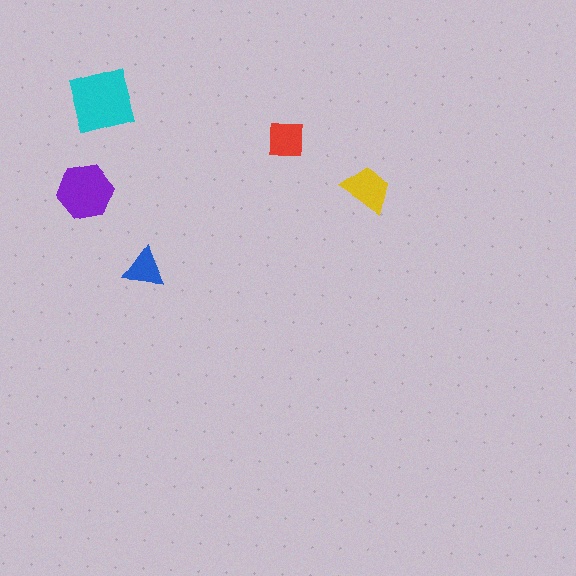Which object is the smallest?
The blue triangle.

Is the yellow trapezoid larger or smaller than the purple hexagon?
Smaller.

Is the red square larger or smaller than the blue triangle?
Larger.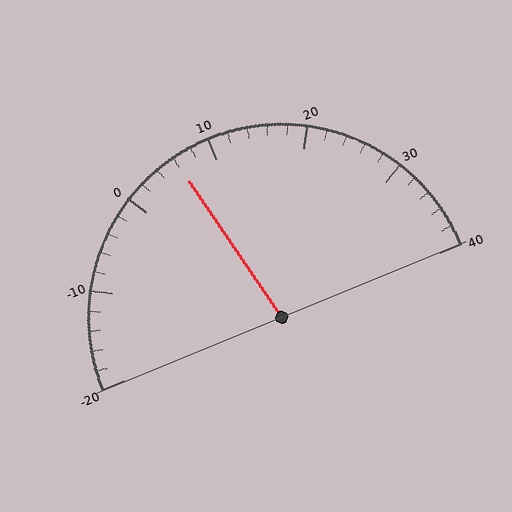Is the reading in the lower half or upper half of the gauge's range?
The reading is in the lower half of the range (-20 to 40).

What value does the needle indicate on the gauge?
The needle indicates approximately 6.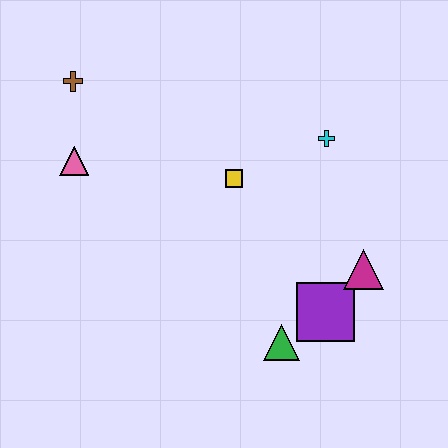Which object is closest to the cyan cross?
The yellow square is closest to the cyan cross.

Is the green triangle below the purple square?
Yes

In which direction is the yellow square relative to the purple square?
The yellow square is above the purple square.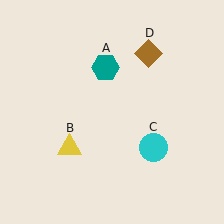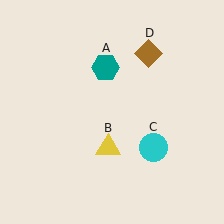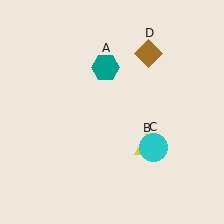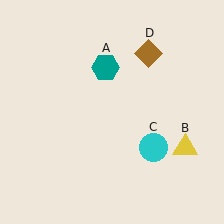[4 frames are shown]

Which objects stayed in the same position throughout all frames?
Teal hexagon (object A) and cyan circle (object C) and brown diamond (object D) remained stationary.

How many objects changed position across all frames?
1 object changed position: yellow triangle (object B).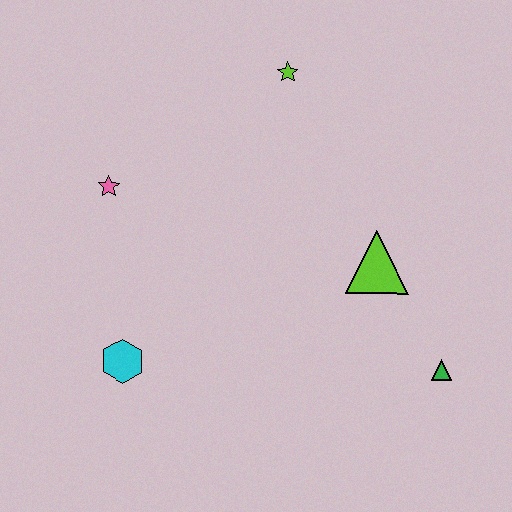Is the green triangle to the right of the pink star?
Yes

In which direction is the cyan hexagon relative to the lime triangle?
The cyan hexagon is to the left of the lime triangle.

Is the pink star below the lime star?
Yes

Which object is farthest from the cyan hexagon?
The lime star is farthest from the cyan hexagon.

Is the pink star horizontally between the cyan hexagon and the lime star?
No